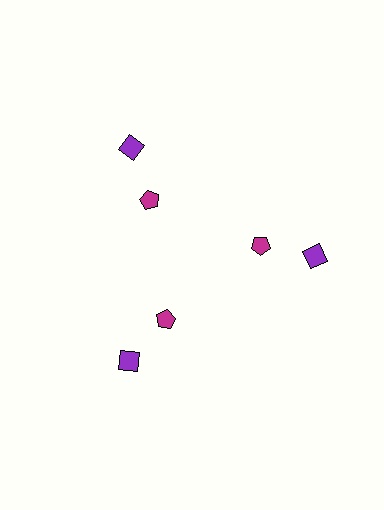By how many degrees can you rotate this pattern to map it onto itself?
The pattern maps onto itself every 120 degrees of rotation.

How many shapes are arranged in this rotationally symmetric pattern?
There are 6 shapes, arranged in 3 groups of 2.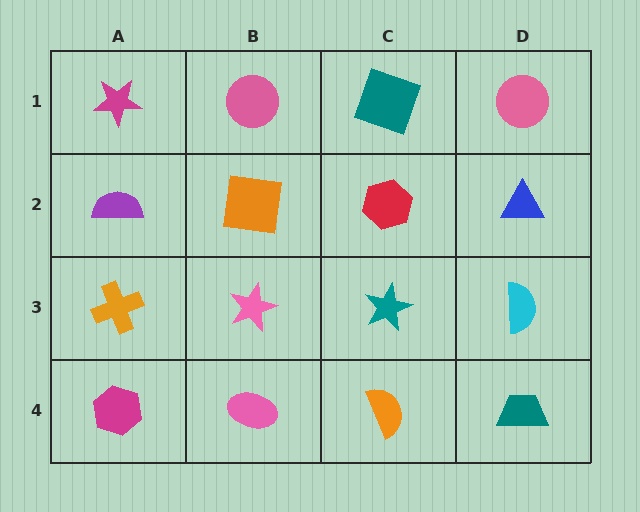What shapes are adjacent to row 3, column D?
A blue triangle (row 2, column D), a teal trapezoid (row 4, column D), a teal star (row 3, column C).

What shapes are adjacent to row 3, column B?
An orange square (row 2, column B), a pink ellipse (row 4, column B), an orange cross (row 3, column A), a teal star (row 3, column C).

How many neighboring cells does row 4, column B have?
3.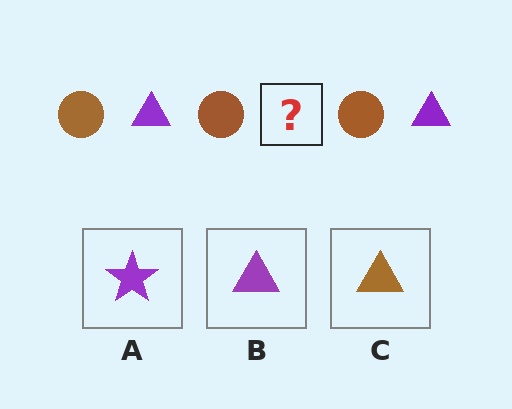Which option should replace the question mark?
Option B.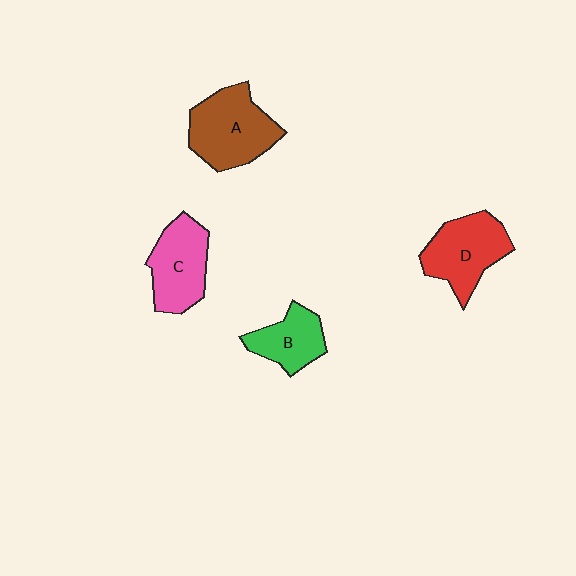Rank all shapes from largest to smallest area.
From largest to smallest: A (brown), D (red), C (pink), B (green).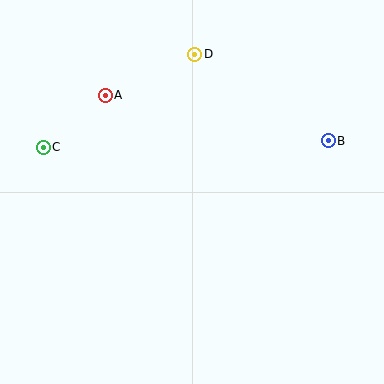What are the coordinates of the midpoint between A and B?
The midpoint between A and B is at (217, 118).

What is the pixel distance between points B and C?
The distance between B and C is 285 pixels.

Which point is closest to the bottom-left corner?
Point C is closest to the bottom-left corner.